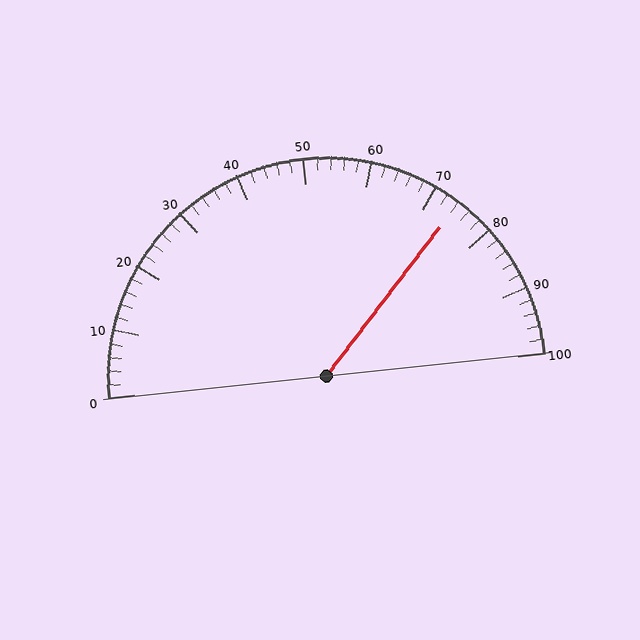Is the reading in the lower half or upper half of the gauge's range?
The reading is in the upper half of the range (0 to 100).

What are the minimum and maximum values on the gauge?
The gauge ranges from 0 to 100.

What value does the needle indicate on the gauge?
The needle indicates approximately 74.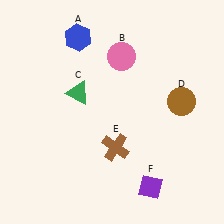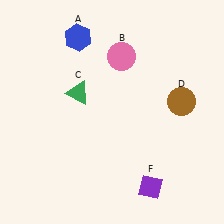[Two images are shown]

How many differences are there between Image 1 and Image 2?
There is 1 difference between the two images.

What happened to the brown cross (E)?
The brown cross (E) was removed in Image 2. It was in the bottom-right area of Image 1.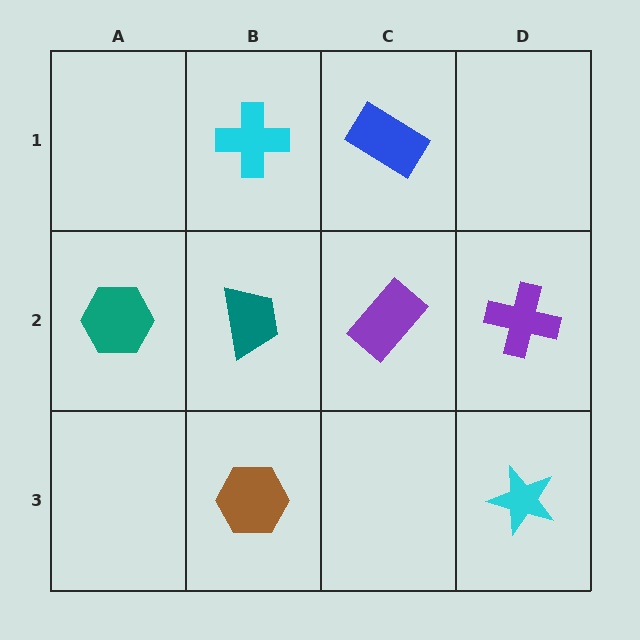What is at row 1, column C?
A blue rectangle.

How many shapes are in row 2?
4 shapes.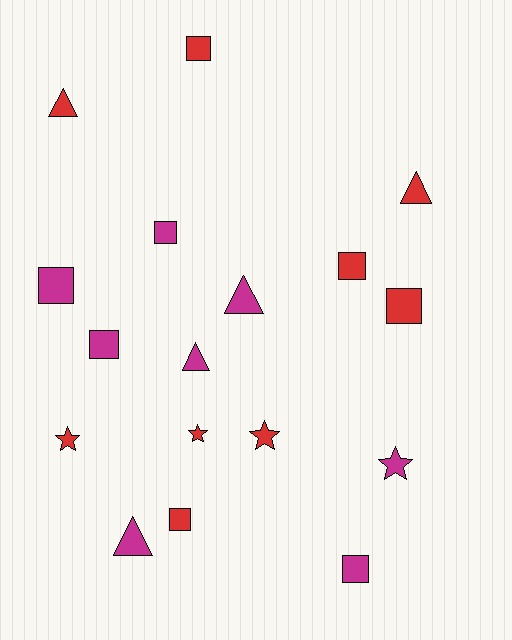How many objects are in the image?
There are 17 objects.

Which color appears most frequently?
Red, with 9 objects.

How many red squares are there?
There are 4 red squares.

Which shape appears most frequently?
Square, with 8 objects.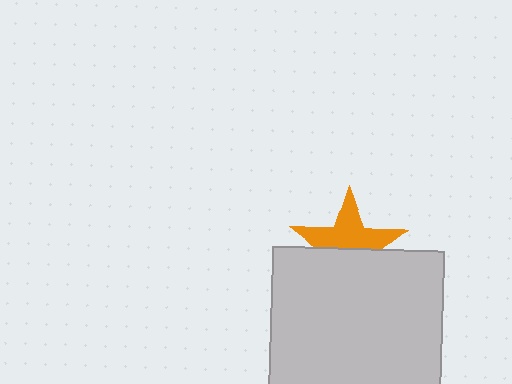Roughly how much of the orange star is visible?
About half of it is visible (roughly 54%).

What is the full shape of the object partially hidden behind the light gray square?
The partially hidden object is an orange star.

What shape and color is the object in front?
The object in front is a light gray square.